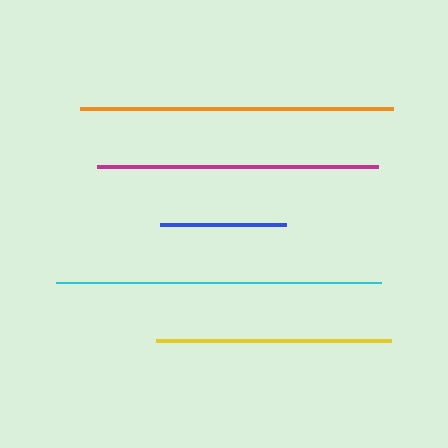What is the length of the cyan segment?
The cyan segment is approximately 325 pixels long.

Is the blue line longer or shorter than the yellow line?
The yellow line is longer than the blue line.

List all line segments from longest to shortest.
From longest to shortest: cyan, orange, magenta, yellow, blue.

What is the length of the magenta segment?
The magenta segment is approximately 281 pixels long.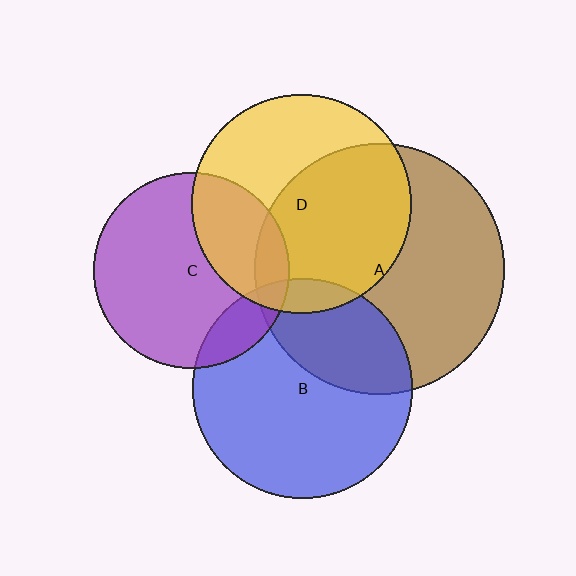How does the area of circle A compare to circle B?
Approximately 1.3 times.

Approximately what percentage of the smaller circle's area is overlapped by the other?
Approximately 10%.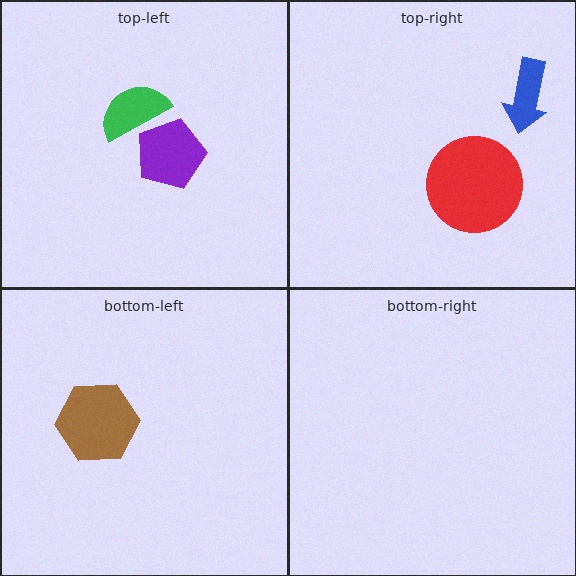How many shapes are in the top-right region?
2.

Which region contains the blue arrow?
The top-right region.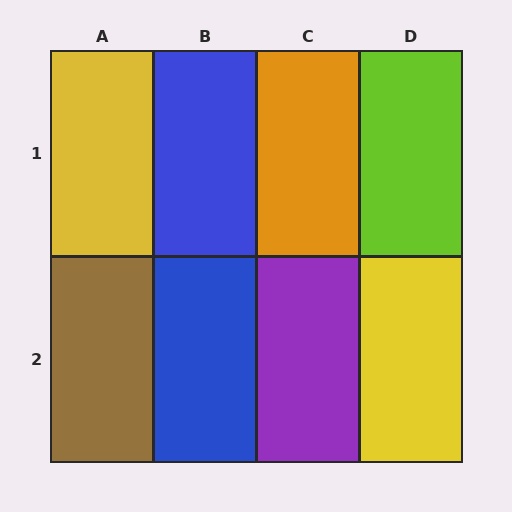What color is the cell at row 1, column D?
Lime.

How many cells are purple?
1 cell is purple.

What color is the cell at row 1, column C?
Orange.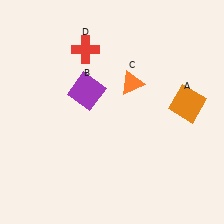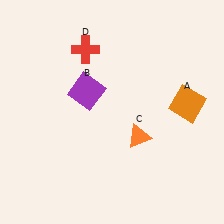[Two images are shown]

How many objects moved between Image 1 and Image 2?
1 object moved between the two images.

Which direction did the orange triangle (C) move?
The orange triangle (C) moved down.